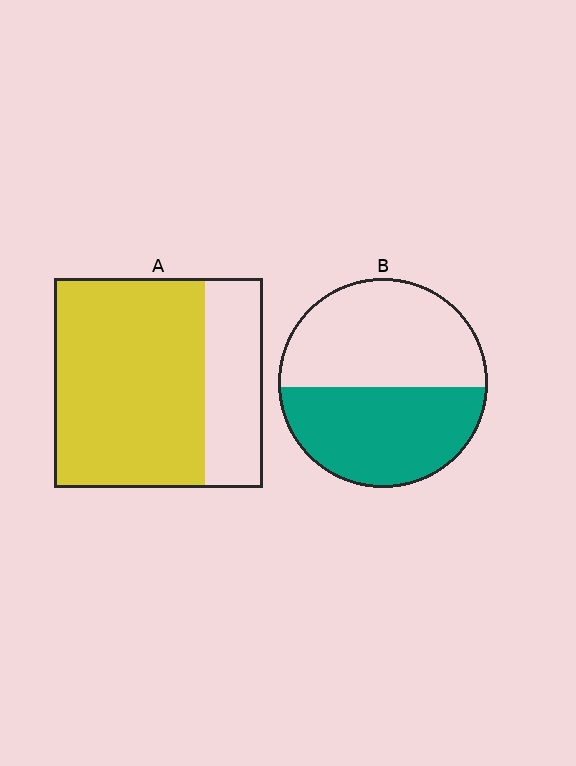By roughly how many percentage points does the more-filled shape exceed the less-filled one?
By roughly 25 percentage points (A over B).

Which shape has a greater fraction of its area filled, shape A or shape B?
Shape A.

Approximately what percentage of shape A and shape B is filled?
A is approximately 70% and B is approximately 50%.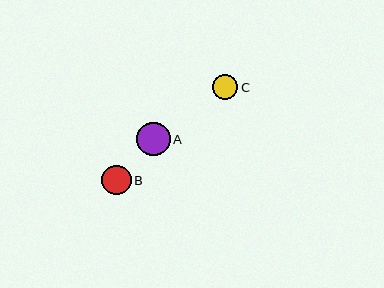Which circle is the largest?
Circle A is the largest with a size of approximately 33 pixels.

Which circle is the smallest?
Circle C is the smallest with a size of approximately 25 pixels.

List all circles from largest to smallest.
From largest to smallest: A, B, C.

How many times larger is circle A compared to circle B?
Circle A is approximately 1.1 times the size of circle B.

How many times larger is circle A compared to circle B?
Circle A is approximately 1.1 times the size of circle B.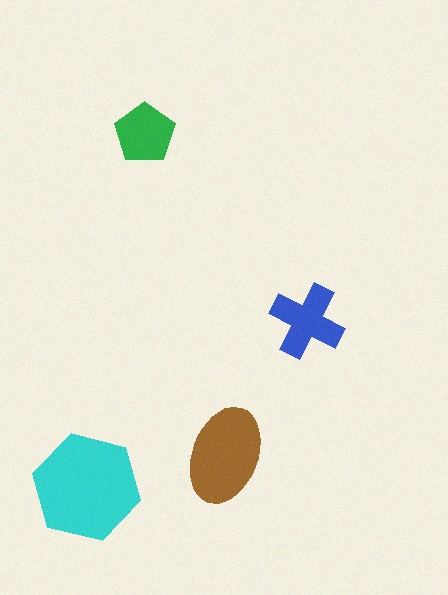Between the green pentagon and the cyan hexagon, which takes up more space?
The cyan hexagon.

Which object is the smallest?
The green pentagon.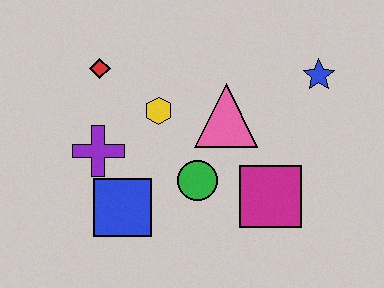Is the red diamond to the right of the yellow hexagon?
No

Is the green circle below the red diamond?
Yes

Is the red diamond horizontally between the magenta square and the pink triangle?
No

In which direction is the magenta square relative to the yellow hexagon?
The magenta square is to the right of the yellow hexagon.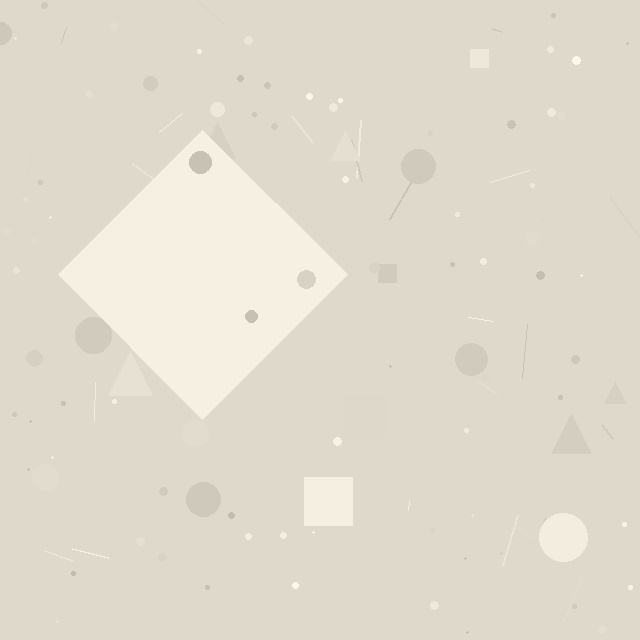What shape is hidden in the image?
A diamond is hidden in the image.